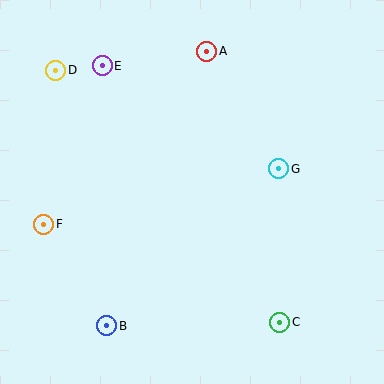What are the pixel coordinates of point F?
Point F is at (44, 224).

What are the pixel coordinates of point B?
Point B is at (107, 326).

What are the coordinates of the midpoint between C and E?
The midpoint between C and E is at (191, 194).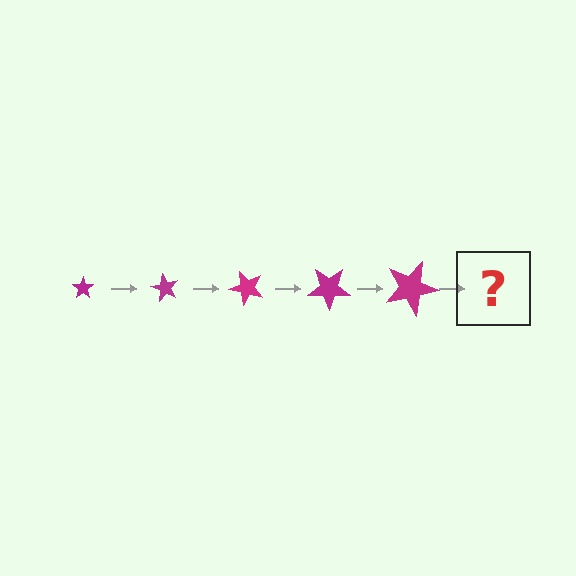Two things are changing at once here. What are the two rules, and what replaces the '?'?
The two rules are that the star grows larger each step and it rotates 60 degrees each step. The '?' should be a star, larger than the previous one and rotated 300 degrees from the start.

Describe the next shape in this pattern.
It should be a star, larger than the previous one and rotated 300 degrees from the start.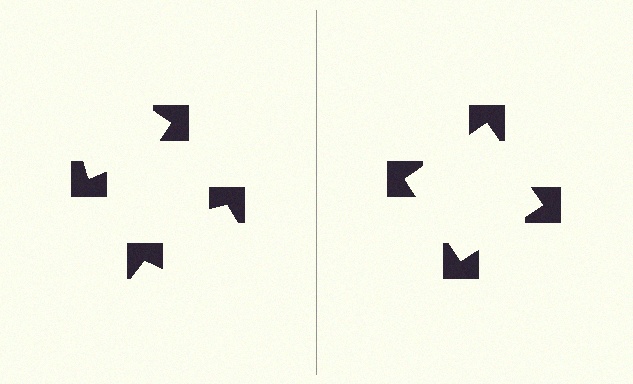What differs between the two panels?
The notched squares are positioned identically on both sides; only the wedge orientations differ. On the right they align to a square; on the left they are misaligned.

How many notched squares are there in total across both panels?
8 — 4 on each side.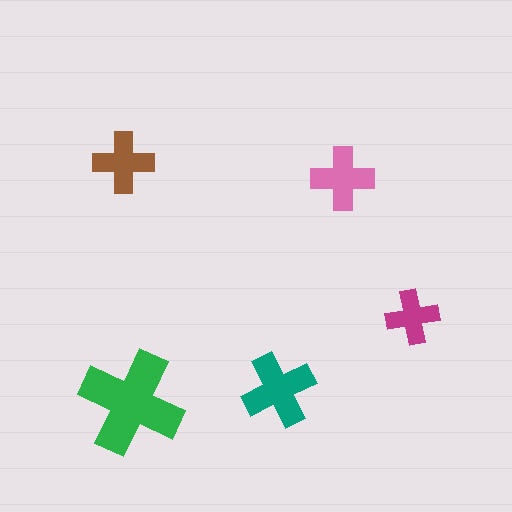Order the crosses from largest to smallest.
the green one, the teal one, the pink one, the brown one, the magenta one.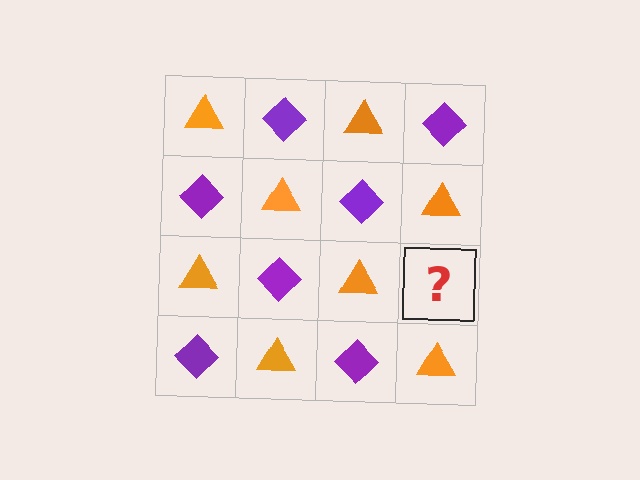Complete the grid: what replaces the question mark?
The question mark should be replaced with a purple diamond.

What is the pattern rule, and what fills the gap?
The rule is that it alternates orange triangle and purple diamond in a checkerboard pattern. The gap should be filled with a purple diamond.